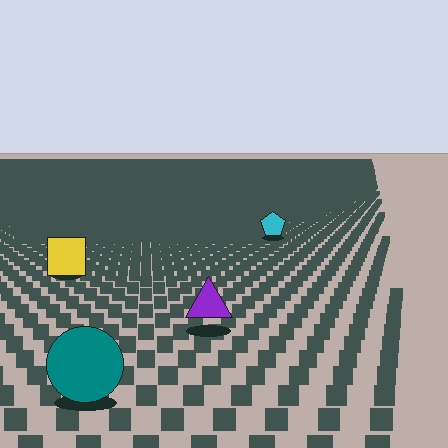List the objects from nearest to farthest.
From nearest to farthest: the teal circle, the purple triangle, the yellow square, the cyan pentagon.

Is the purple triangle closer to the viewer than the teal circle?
No. The teal circle is closer — you can tell from the texture gradient: the ground texture is coarser near it.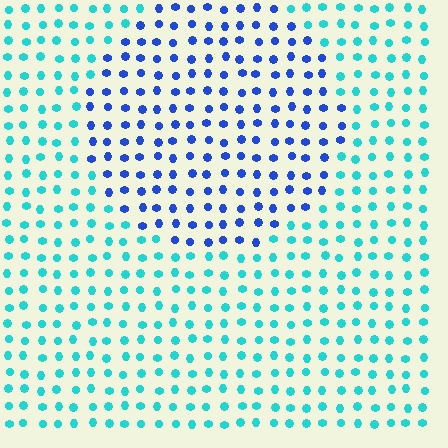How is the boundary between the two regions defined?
The boundary is defined purely by a slight shift in hue (about 49 degrees). Spacing, size, and orientation are identical on both sides.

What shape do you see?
I see a circle.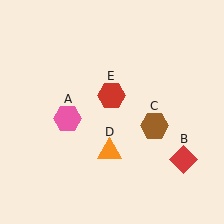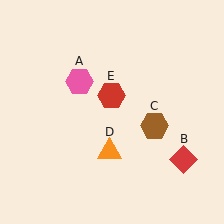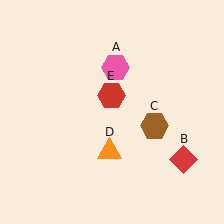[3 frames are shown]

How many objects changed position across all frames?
1 object changed position: pink hexagon (object A).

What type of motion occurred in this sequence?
The pink hexagon (object A) rotated clockwise around the center of the scene.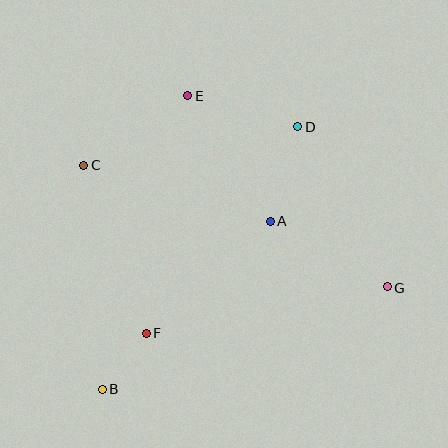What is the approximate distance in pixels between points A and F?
The distance between A and F is approximately 167 pixels.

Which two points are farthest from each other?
Points B and D are farthest from each other.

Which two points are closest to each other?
Points B and F are closest to each other.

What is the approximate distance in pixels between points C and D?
The distance between C and D is approximately 218 pixels.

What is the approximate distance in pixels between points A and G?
The distance between A and G is approximately 134 pixels.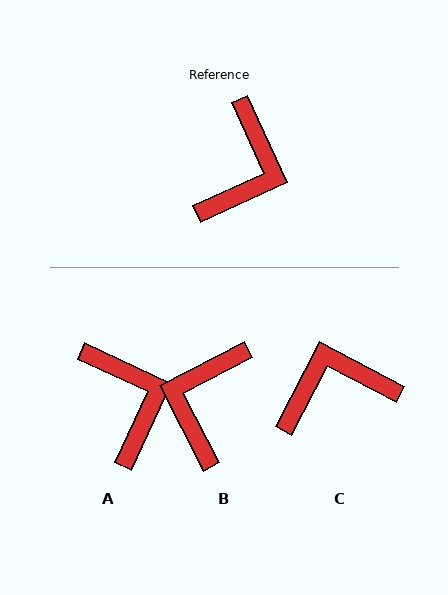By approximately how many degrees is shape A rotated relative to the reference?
Approximately 41 degrees counter-clockwise.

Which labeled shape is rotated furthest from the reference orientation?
B, about 177 degrees away.